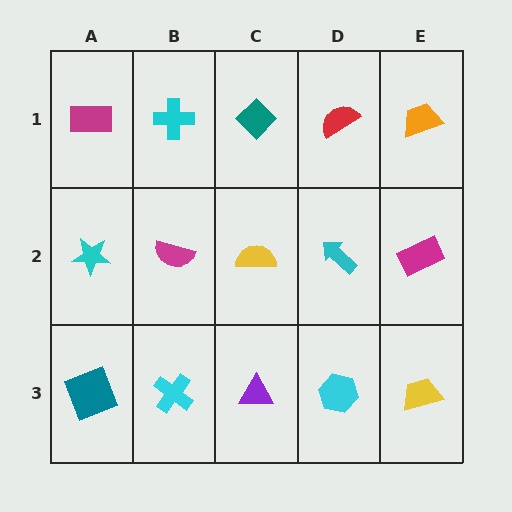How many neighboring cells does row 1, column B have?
3.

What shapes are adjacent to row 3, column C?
A yellow semicircle (row 2, column C), a cyan cross (row 3, column B), a cyan hexagon (row 3, column D).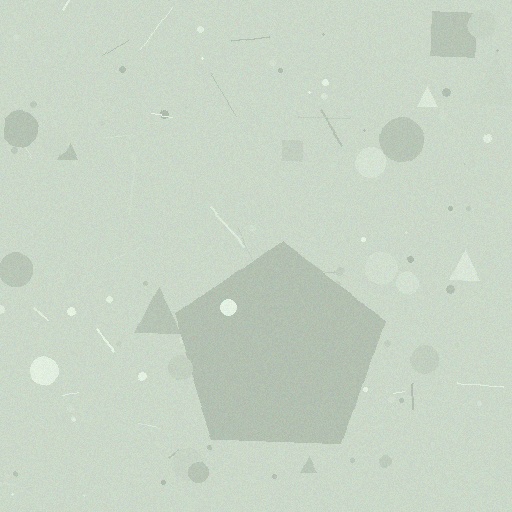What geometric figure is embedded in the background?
A pentagon is embedded in the background.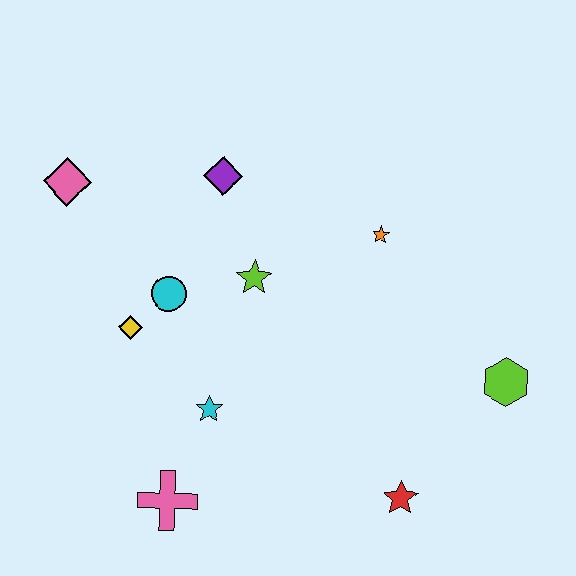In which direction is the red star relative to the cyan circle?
The red star is to the right of the cyan circle.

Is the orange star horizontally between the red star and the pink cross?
Yes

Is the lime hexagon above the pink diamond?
No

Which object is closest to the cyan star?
The pink cross is closest to the cyan star.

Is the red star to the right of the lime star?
Yes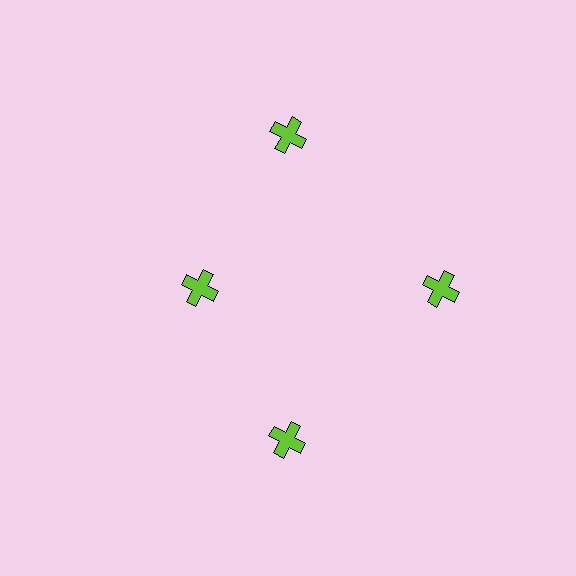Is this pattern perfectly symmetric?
No. The 4 lime crosses are arranged in a ring, but one element near the 9 o'clock position is pulled inward toward the center, breaking the 4-fold rotational symmetry.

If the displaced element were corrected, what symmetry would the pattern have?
It would have 4-fold rotational symmetry — the pattern would map onto itself every 90 degrees.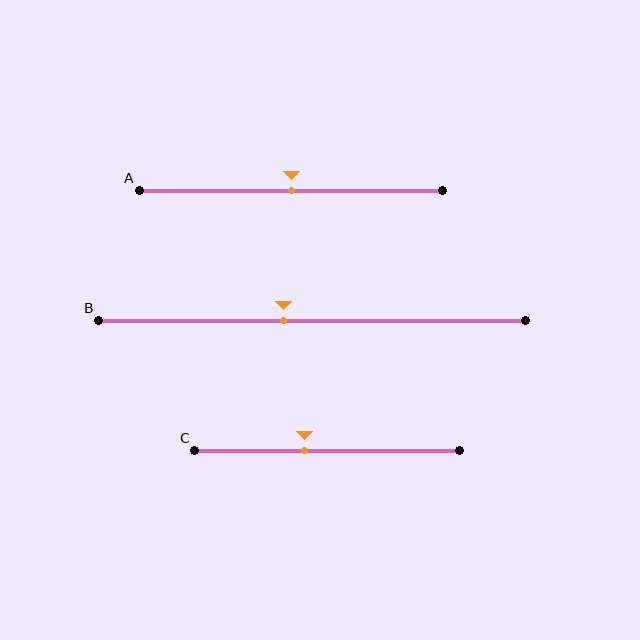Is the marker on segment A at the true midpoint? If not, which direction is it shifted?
Yes, the marker on segment A is at the true midpoint.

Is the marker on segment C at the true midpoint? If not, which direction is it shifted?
No, the marker on segment C is shifted to the left by about 9% of the segment length.